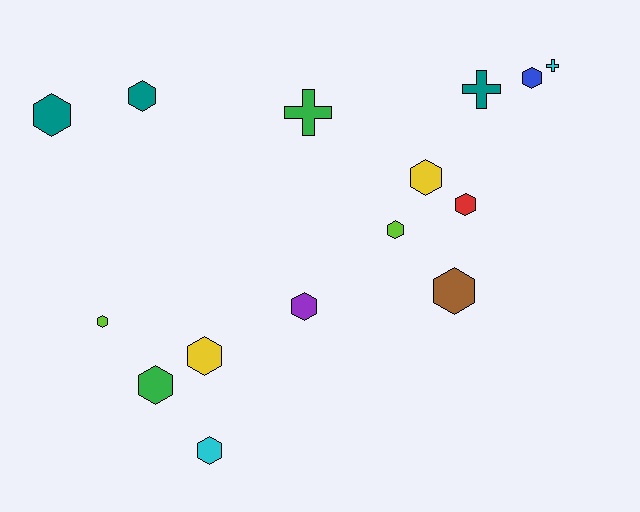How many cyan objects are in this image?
There are 2 cyan objects.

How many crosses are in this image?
There are 3 crosses.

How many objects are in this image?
There are 15 objects.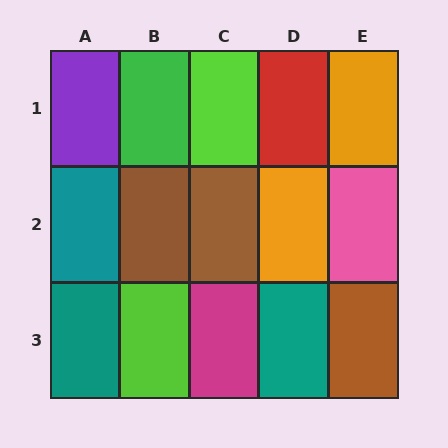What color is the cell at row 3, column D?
Teal.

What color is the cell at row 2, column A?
Teal.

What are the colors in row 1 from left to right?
Purple, green, lime, red, orange.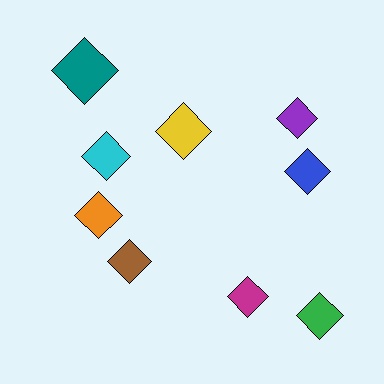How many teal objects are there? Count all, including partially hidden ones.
There is 1 teal object.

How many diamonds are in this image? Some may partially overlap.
There are 9 diamonds.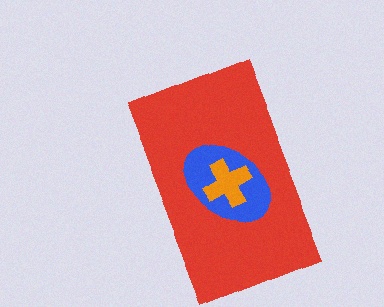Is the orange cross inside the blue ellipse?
Yes.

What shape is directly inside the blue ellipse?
The orange cross.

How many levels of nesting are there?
3.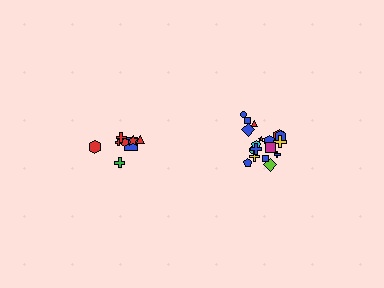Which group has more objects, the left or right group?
The right group.